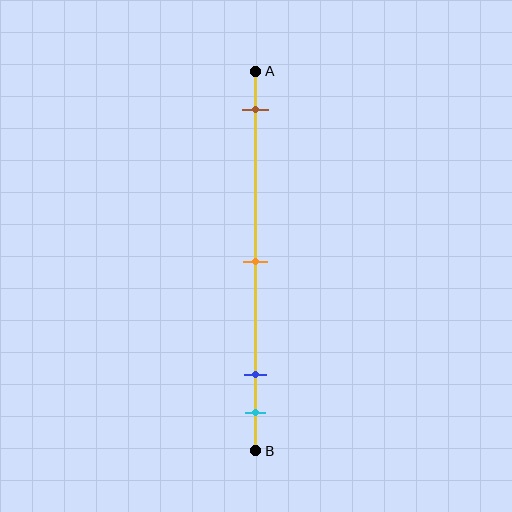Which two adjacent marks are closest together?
The blue and cyan marks are the closest adjacent pair.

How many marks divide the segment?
There are 4 marks dividing the segment.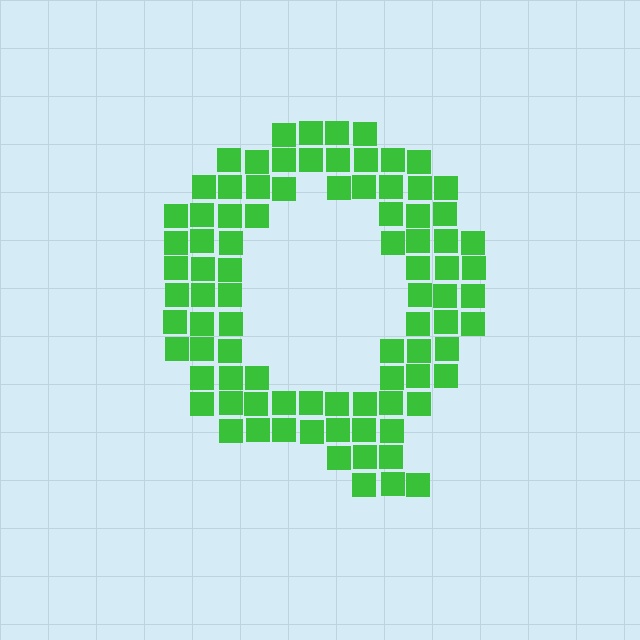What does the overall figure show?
The overall figure shows the letter Q.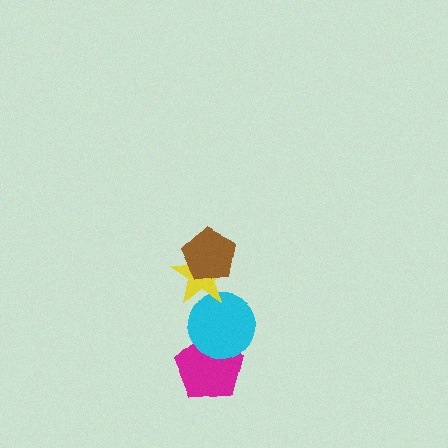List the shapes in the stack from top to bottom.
From top to bottom: the brown pentagon, the yellow star, the cyan circle, the magenta pentagon.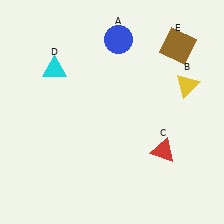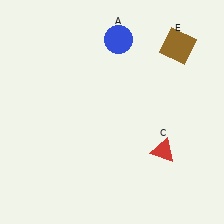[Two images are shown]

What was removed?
The cyan triangle (D), the yellow triangle (B) were removed in Image 2.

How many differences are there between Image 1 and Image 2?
There are 2 differences between the two images.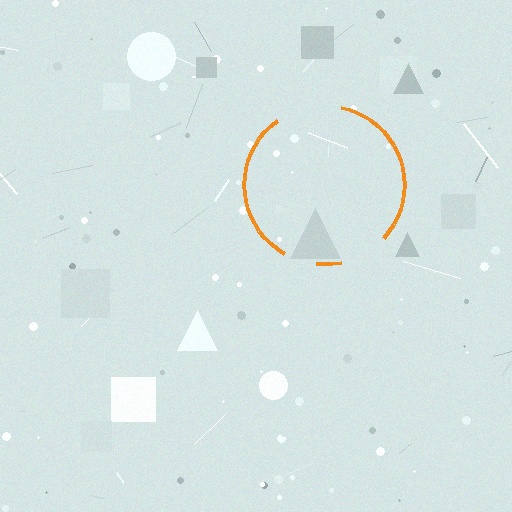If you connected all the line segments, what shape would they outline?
They would outline a circle.